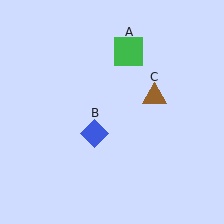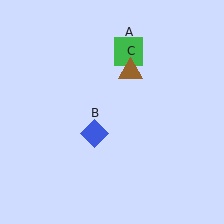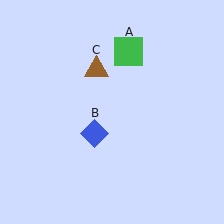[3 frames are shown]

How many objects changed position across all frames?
1 object changed position: brown triangle (object C).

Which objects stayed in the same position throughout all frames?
Green square (object A) and blue diamond (object B) remained stationary.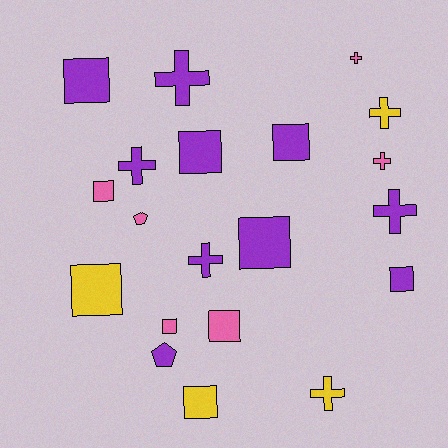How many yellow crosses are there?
There are 2 yellow crosses.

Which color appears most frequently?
Purple, with 10 objects.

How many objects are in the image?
There are 20 objects.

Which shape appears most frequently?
Square, with 10 objects.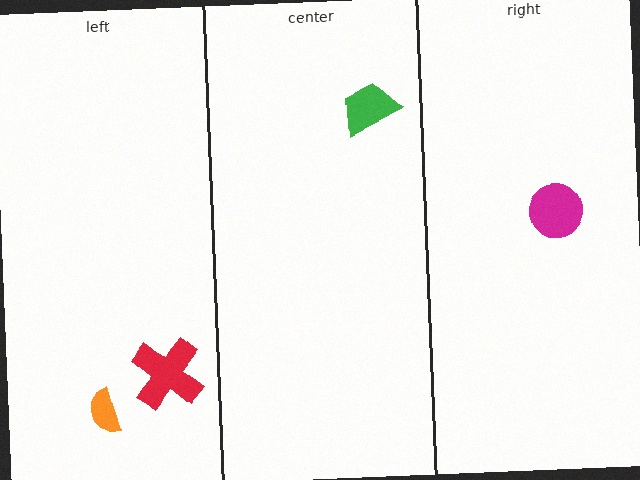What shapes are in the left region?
The red cross, the orange semicircle.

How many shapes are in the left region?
2.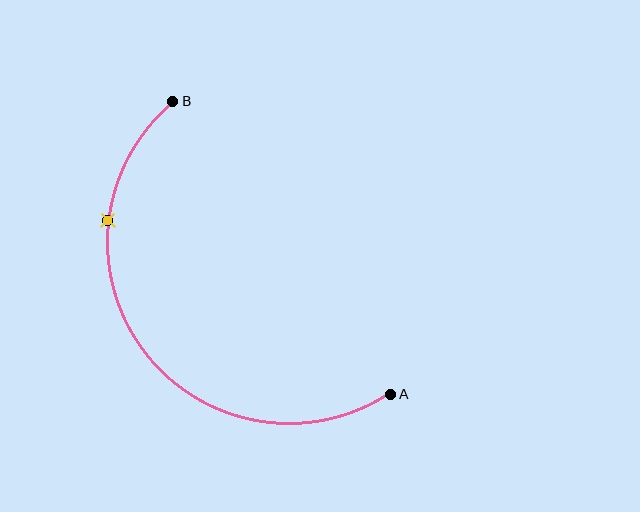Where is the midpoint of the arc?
The arc midpoint is the point on the curve farthest from the straight line joining A and B. It sits below and to the left of that line.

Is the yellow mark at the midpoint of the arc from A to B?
No. The yellow mark lies on the arc but is closer to endpoint B. The arc midpoint would be at the point on the curve equidistant along the arc from both A and B.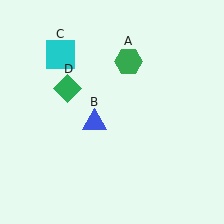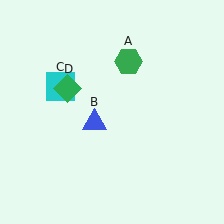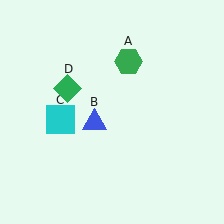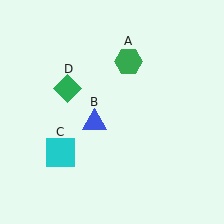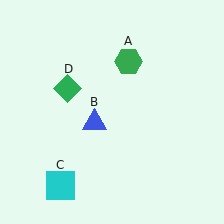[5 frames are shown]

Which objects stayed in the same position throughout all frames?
Green hexagon (object A) and blue triangle (object B) and green diamond (object D) remained stationary.